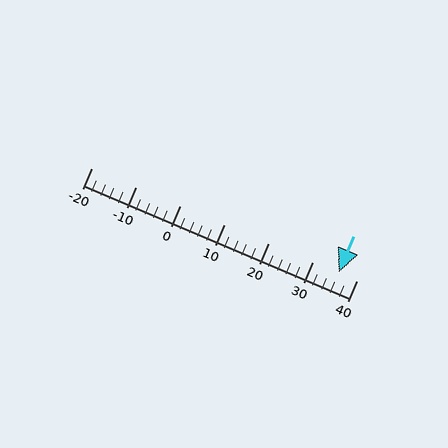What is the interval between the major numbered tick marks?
The major tick marks are spaced 10 units apart.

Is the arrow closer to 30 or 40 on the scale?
The arrow is closer to 40.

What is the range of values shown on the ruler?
The ruler shows values from -20 to 40.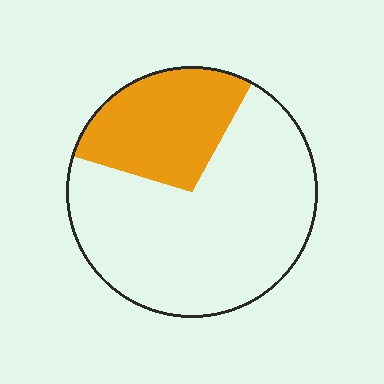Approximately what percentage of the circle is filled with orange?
Approximately 30%.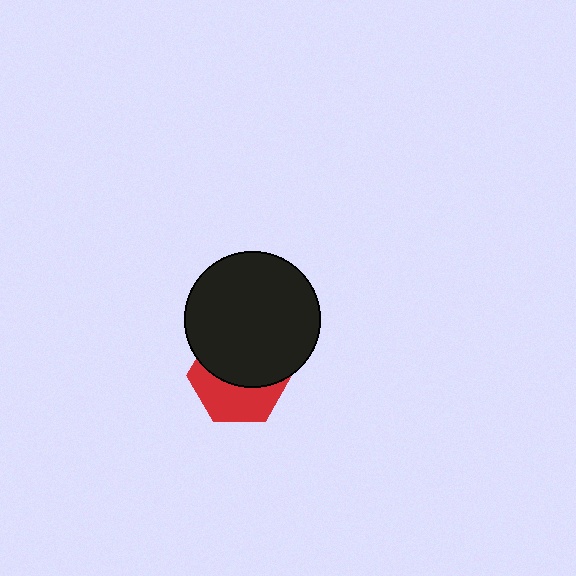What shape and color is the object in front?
The object in front is a black circle.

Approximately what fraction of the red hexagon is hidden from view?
Roughly 56% of the red hexagon is hidden behind the black circle.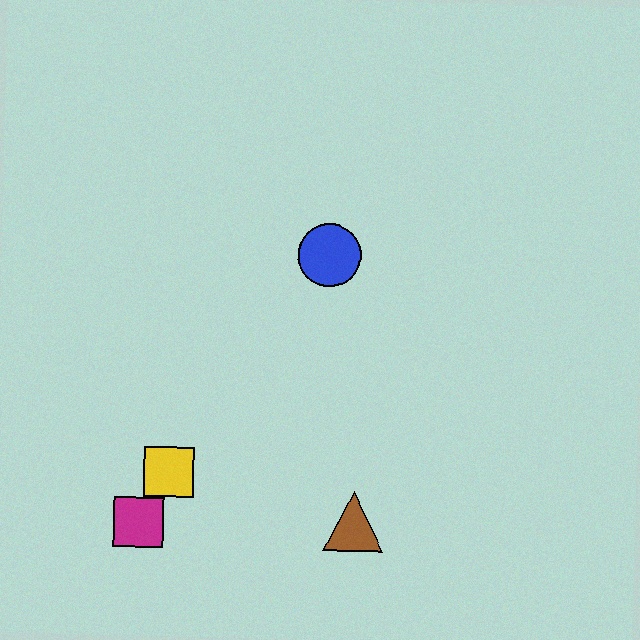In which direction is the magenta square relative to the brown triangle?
The magenta square is to the left of the brown triangle.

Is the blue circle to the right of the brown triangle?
No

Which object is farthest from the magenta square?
The blue circle is farthest from the magenta square.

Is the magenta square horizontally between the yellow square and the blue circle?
No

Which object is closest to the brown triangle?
The yellow square is closest to the brown triangle.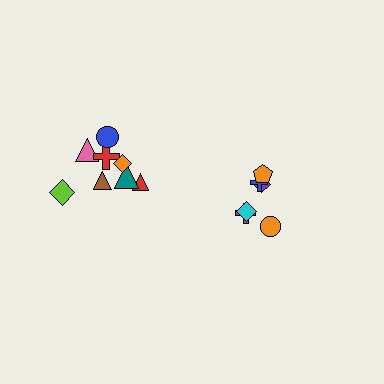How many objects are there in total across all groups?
There are 14 objects.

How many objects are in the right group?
There are 6 objects.